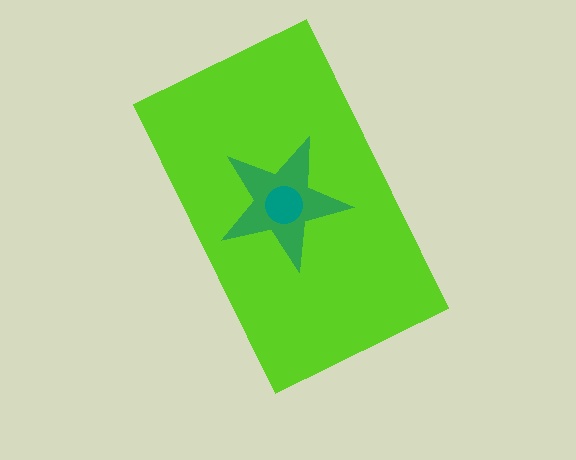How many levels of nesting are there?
3.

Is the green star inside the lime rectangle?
Yes.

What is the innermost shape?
The teal circle.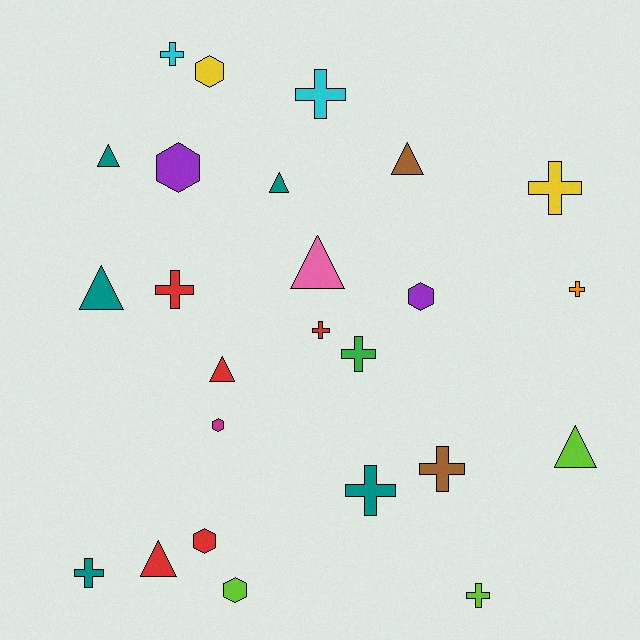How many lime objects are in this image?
There are 3 lime objects.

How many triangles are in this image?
There are 8 triangles.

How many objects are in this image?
There are 25 objects.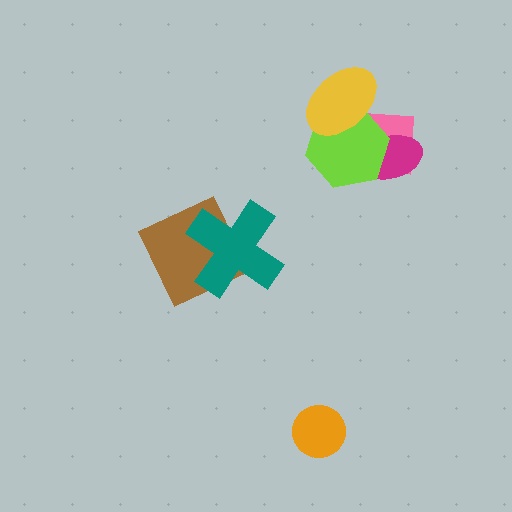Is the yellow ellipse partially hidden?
No, no other shape covers it.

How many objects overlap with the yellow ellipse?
2 objects overlap with the yellow ellipse.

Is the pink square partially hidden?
Yes, it is partially covered by another shape.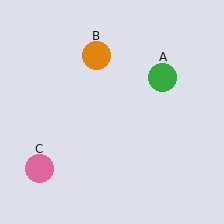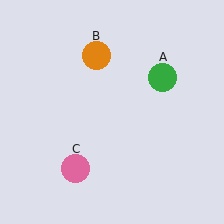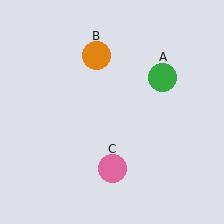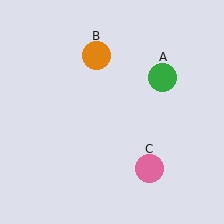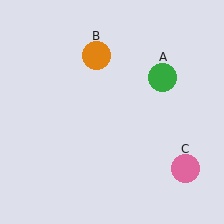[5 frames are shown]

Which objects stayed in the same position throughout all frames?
Green circle (object A) and orange circle (object B) remained stationary.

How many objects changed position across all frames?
1 object changed position: pink circle (object C).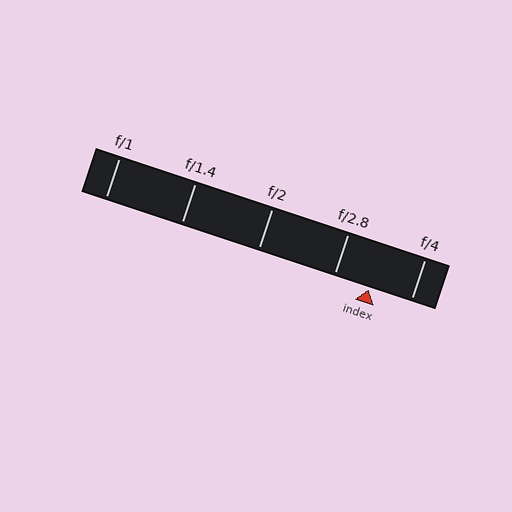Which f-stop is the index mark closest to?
The index mark is closest to f/2.8.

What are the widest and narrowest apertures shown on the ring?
The widest aperture shown is f/1 and the narrowest is f/4.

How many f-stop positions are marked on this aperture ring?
There are 5 f-stop positions marked.